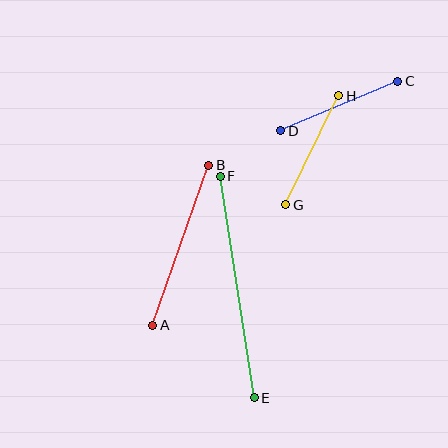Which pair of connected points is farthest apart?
Points E and F are farthest apart.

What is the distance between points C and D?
The distance is approximately 127 pixels.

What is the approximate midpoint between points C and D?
The midpoint is at approximately (339, 106) pixels.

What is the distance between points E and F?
The distance is approximately 224 pixels.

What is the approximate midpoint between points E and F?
The midpoint is at approximately (237, 287) pixels.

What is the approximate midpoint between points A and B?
The midpoint is at approximately (181, 245) pixels.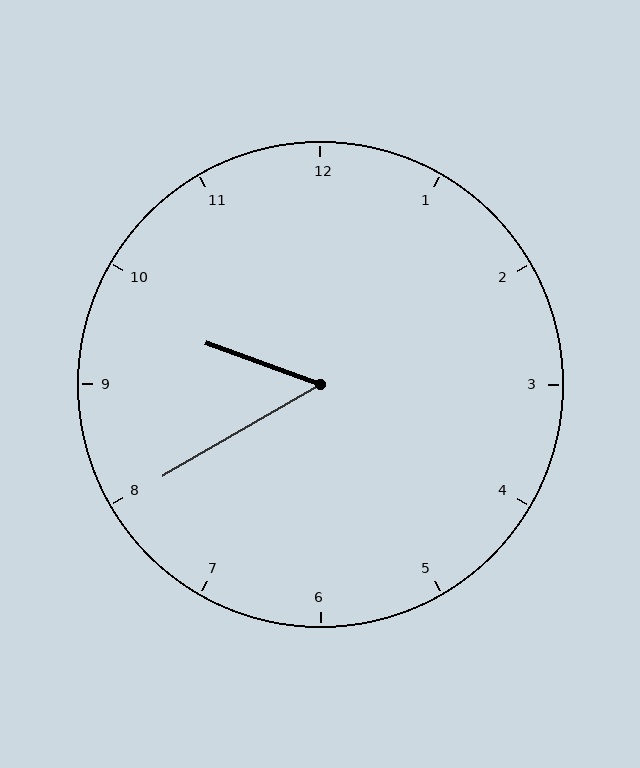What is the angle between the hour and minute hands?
Approximately 50 degrees.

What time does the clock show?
9:40.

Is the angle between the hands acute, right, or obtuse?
It is acute.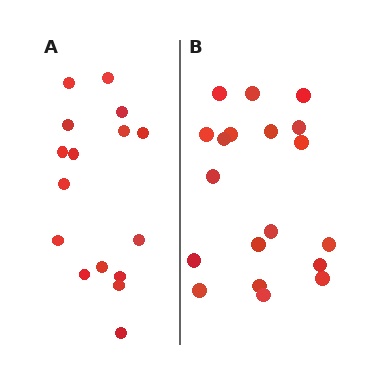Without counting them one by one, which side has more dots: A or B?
Region B (the right region) has more dots.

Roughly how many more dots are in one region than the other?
Region B has just a few more — roughly 2 or 3 more dots than region A.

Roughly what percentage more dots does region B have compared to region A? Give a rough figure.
About 20% more.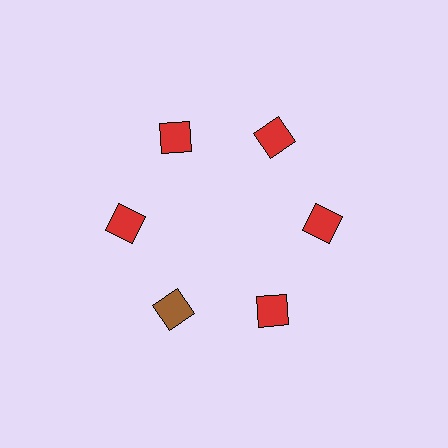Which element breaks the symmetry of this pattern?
The brown square at roughly the 7 o'clock position breaks the symmetry. All other shapes are red squares.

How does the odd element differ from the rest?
It has a different color: brown instead of red.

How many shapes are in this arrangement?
There are 6 shapes arranged in a ring pattern.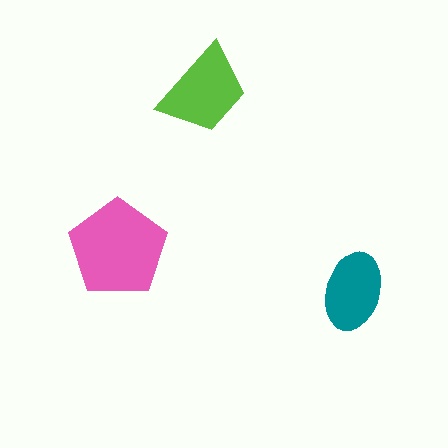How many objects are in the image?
There are 3 objects in the image.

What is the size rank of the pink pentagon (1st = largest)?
1st.